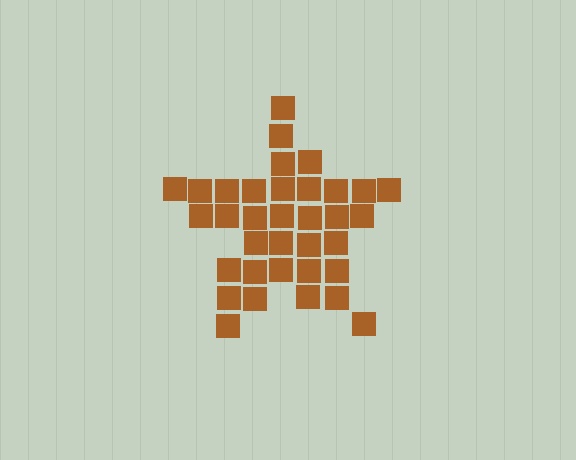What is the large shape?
The large shape is a star.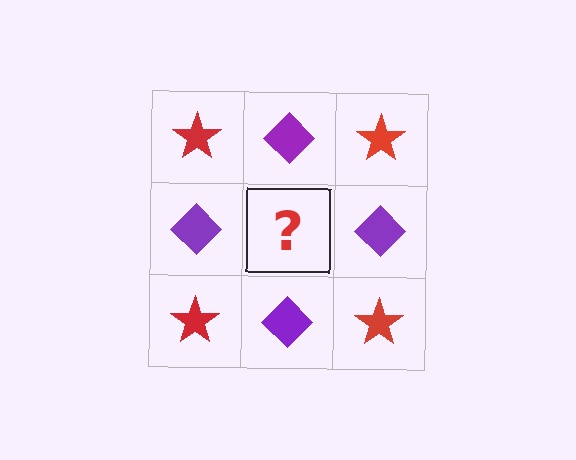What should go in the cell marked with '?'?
The missing cell should contain a red star.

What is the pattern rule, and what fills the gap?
The rule is that it alternates red star and purple diamond in a checkerboard pattern. The gap should be filled with a red star.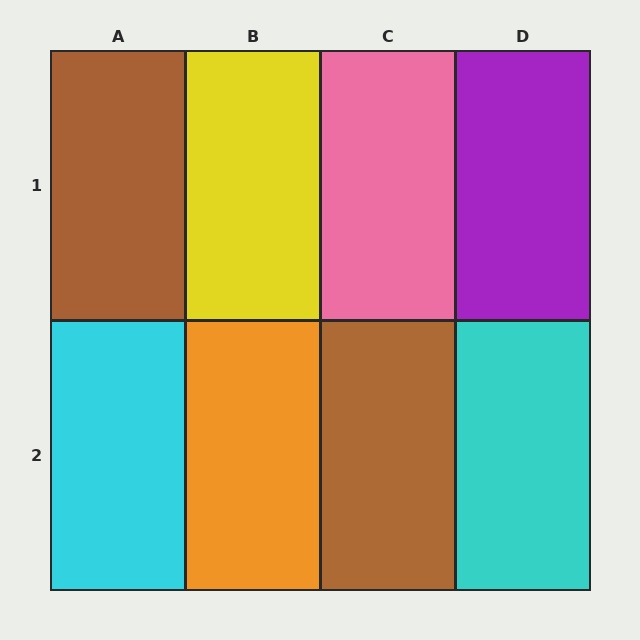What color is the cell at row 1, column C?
Pink.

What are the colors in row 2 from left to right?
Cyan, orange, brown, cyan.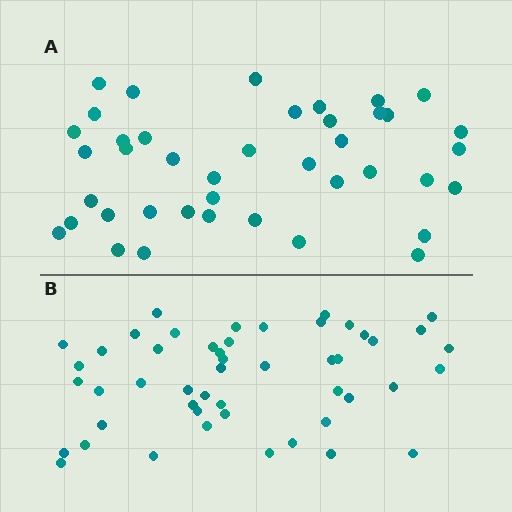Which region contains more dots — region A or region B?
Region B (the bottom region) has more dots.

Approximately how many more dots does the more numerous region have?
Region B has roughly 8 or so more dots than region A.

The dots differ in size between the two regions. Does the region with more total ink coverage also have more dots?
No. Region A has more total ink coverage because its dots are larger, but region B actually contains more individual dots. Total area can be misleading — the number of items is what matters here.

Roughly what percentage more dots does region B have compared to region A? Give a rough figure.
About 20% more.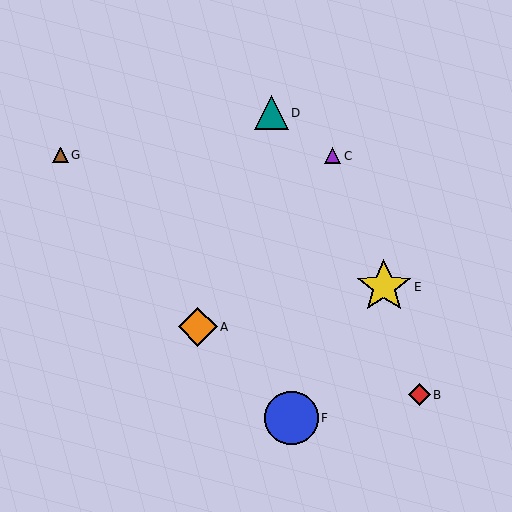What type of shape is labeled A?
Shape A is an orange diamond.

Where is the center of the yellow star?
The center of the yellow star is at (384, 287).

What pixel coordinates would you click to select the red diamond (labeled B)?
Click at (419, 395) to select the red diamond B.